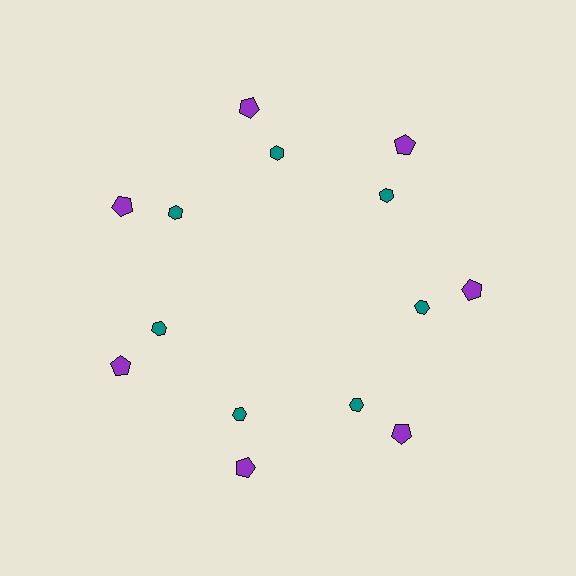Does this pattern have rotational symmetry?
Yes, this pattern has 7-fold rotational symmetry. It looks the same after rotating 51 degrees around the center.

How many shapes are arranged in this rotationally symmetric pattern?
There are 14 shapes, arranged in 7 groups of 2.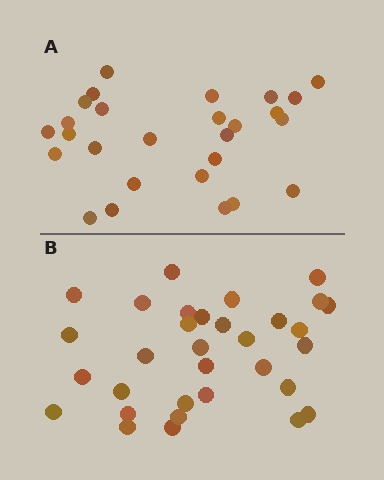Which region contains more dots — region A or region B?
Region B (the bottom region) has more dots.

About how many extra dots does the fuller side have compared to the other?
Region B has about 5 more dots than region A.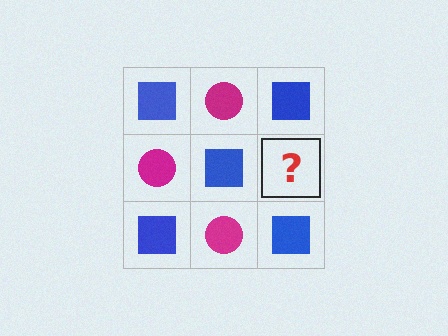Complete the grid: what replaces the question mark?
The question mark should be replaced with a magenta circle.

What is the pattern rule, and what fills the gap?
The rule is that it alternates blue square and magenta circle in a checkerboard pattern. The gap should be filled with a magenta circle.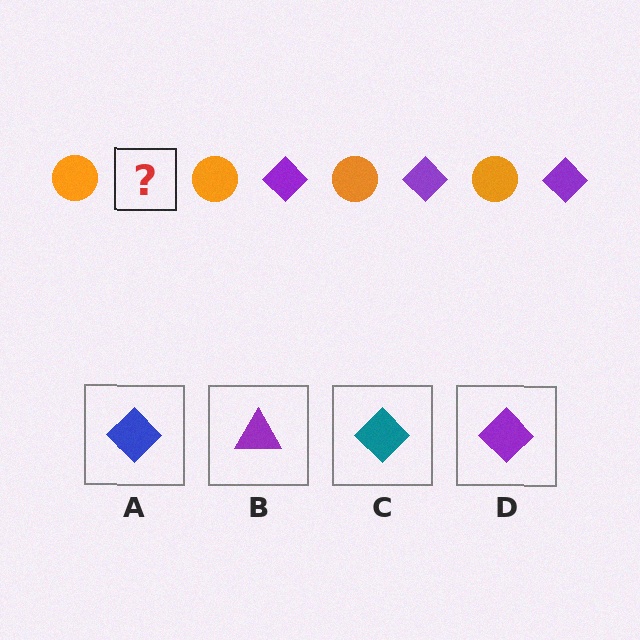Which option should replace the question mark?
Option D.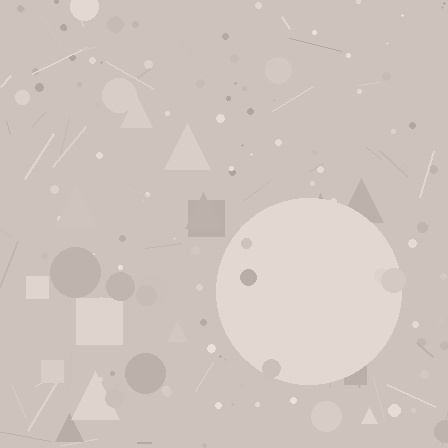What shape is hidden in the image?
A circle is hidden in the image.